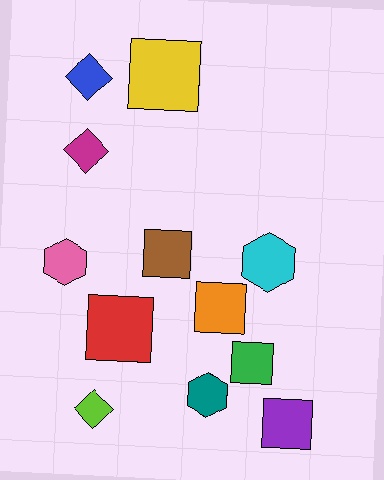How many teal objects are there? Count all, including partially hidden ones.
There is 1 teal object.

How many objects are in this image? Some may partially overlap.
There are 12 objects.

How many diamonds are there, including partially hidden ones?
There are 3 diamonds.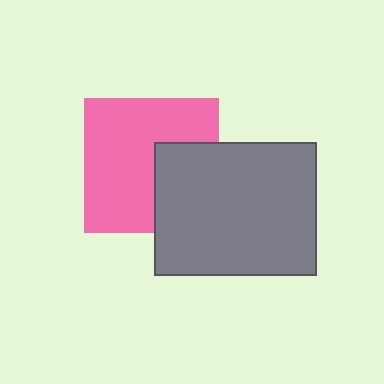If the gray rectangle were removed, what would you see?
You would see the complete pink square.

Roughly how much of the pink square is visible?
Most of it is visible (roughly 67%).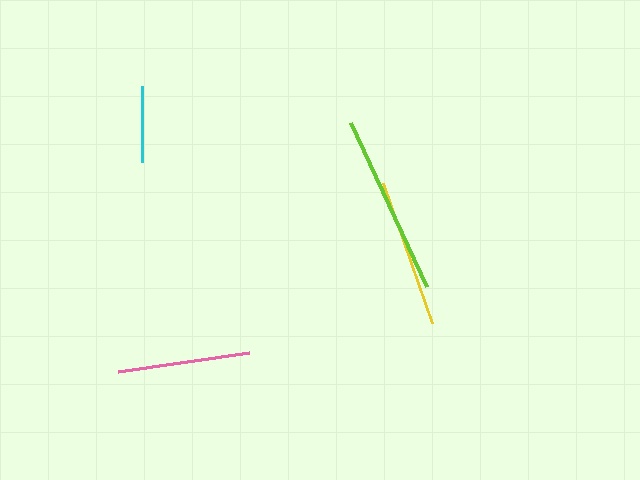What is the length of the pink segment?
The pink segment is approximately 132 pixels long.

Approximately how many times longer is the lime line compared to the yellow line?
The lime line is approximately 1.2 times the length of the yellow line.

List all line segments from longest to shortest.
From longest to shortest: lime, yellow, pink, cyan.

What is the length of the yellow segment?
The yellow segment is approximately 149 pixels long.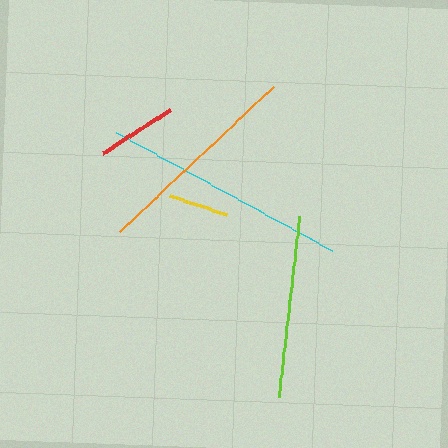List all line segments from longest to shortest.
From longest to shortest: cyan, orange, lime, red, yellow.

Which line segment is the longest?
The cyan line is the longest at approximately 246 pixels.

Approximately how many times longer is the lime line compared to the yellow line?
The lime line is approximately 3.0 times the length of the yellow line.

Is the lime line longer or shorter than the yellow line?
The lime line is longer than the yellow line.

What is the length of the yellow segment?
The yellow segment is approximately 60 pixels long.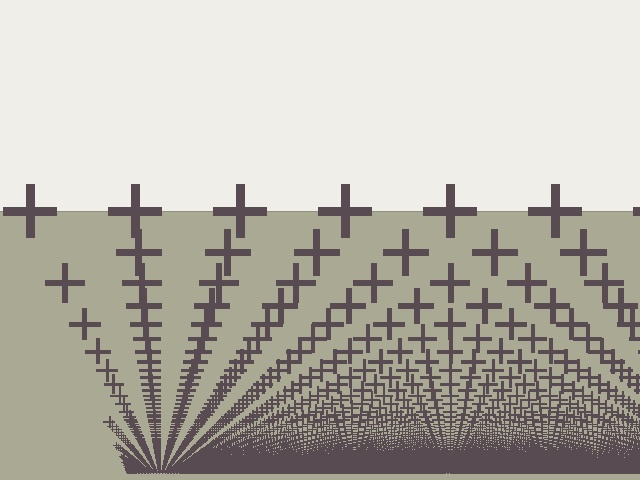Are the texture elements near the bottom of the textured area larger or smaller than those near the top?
Smaller. The gradient is inverted — elements near the bottom are smaller and denser.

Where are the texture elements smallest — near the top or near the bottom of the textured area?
Near the bottom.